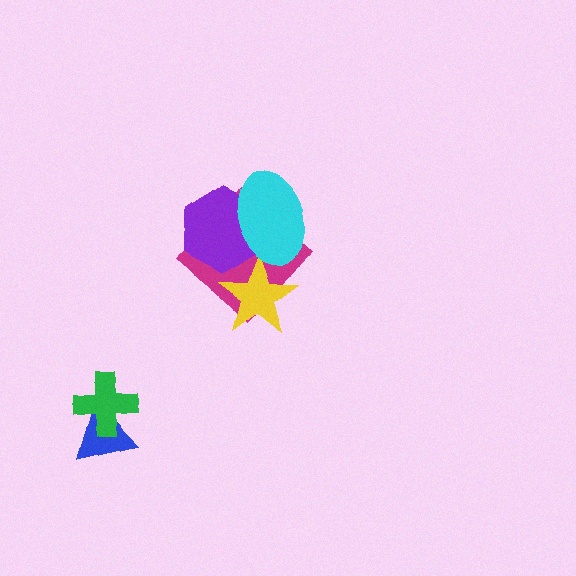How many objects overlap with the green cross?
1 object overlaps with the green cross.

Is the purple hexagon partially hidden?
Yes, it is partially covered by another shape.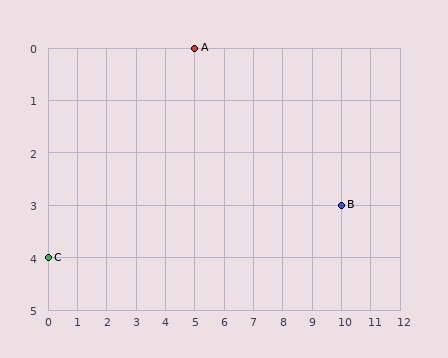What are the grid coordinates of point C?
Point C is at grid coordinates (0, 4).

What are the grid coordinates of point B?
Point B is at grid coordinates (10, 3).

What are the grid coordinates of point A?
Point A is at grid coordinates (5, 0).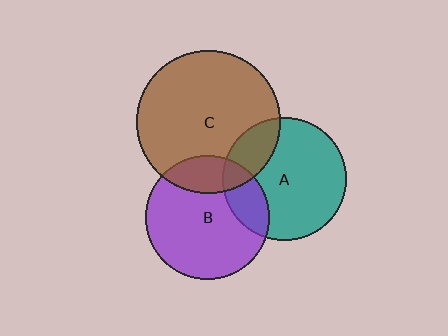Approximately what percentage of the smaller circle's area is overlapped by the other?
Approximately 20%.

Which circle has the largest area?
Circle C (brown).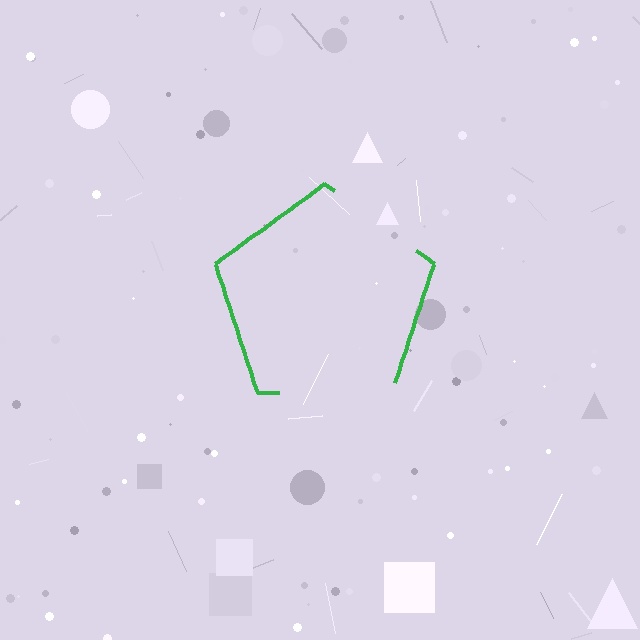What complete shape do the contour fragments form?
The contour fragments form a pentagon.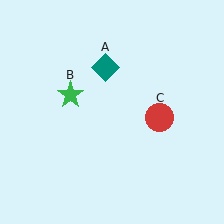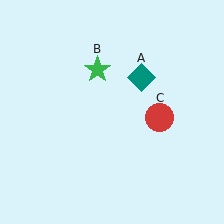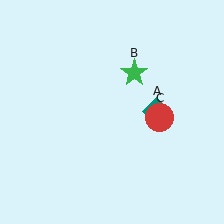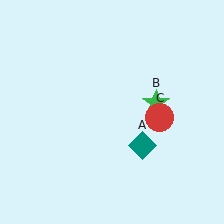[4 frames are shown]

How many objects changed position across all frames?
2 objects changed position: teal diamond (object A), green star (object B).